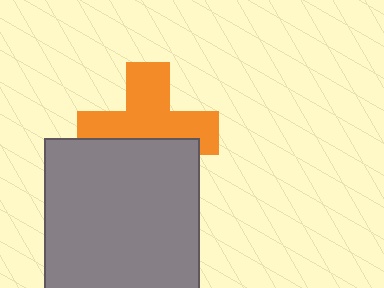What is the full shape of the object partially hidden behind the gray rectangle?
The partially hidden object is an orange cross.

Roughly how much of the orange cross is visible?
About half of it is visible (roughly 59%).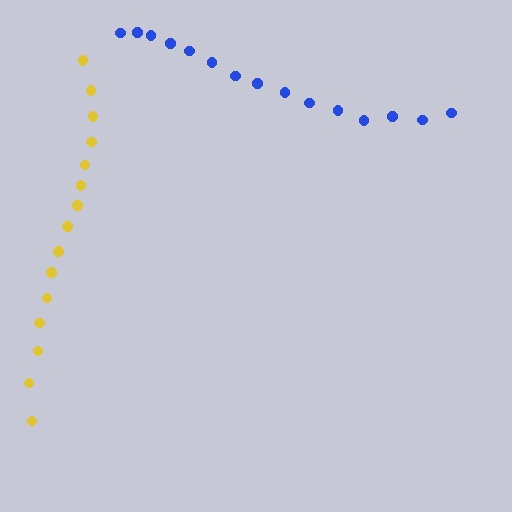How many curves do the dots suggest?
There are 2 distinct paths.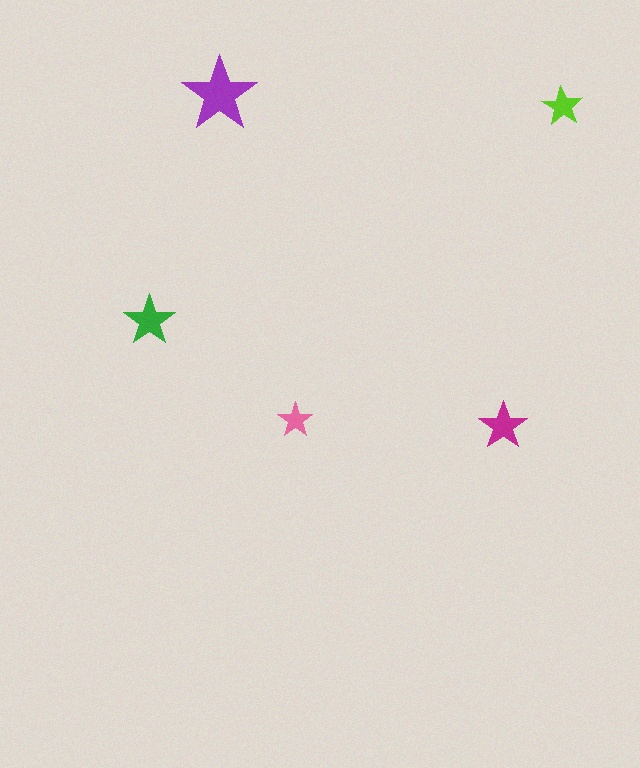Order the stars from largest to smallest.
the purple one, the green one, the magenta one, the lime one, the pink one.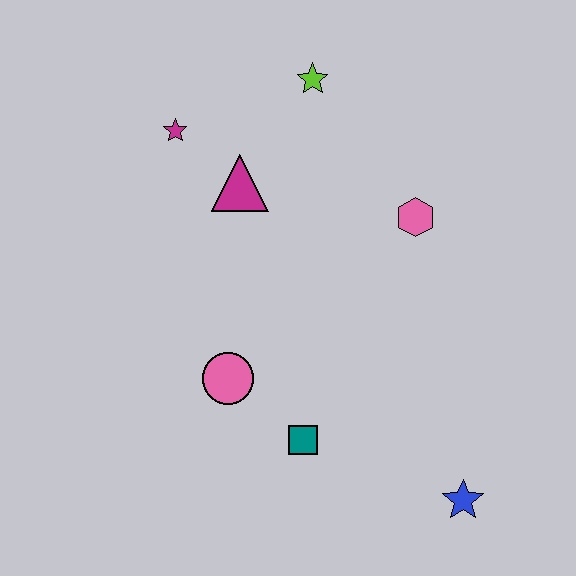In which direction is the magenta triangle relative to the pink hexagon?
The magenta triangle is to the left of the pink hexagon.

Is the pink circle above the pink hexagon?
No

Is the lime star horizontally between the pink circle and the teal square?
No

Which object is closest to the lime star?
The magenta triangle is closest to the lime star.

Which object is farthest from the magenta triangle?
The blue star is farthest from the magenta triangle.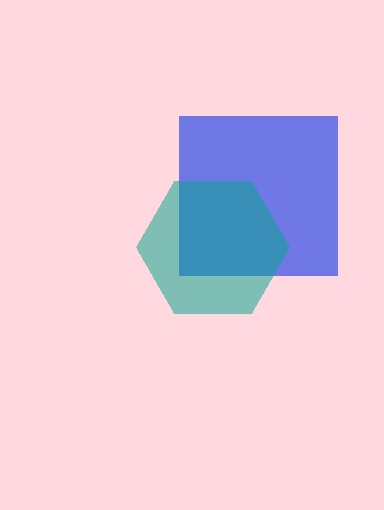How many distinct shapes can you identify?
There are 2 distinct shapes: a blue square, a teal hexagon.